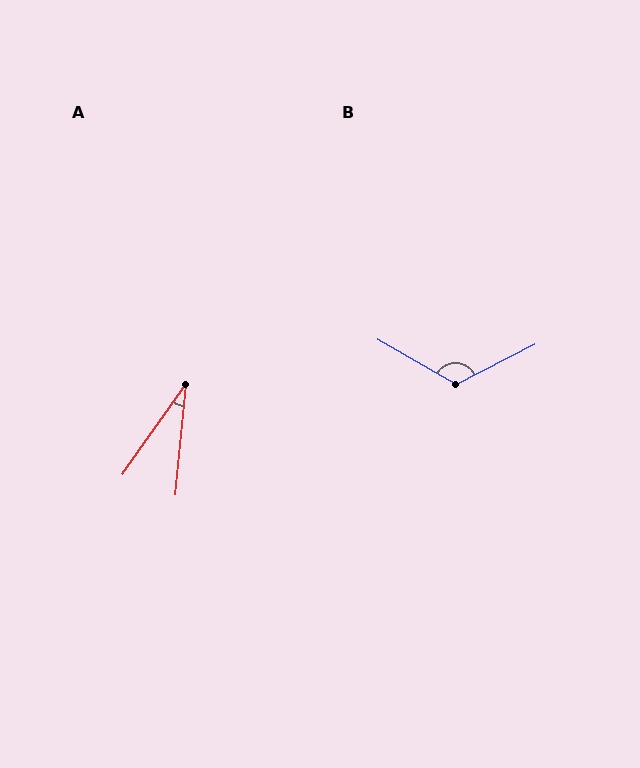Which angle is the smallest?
A, at approximately 30 degrees.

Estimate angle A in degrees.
Approximately 30 degrees.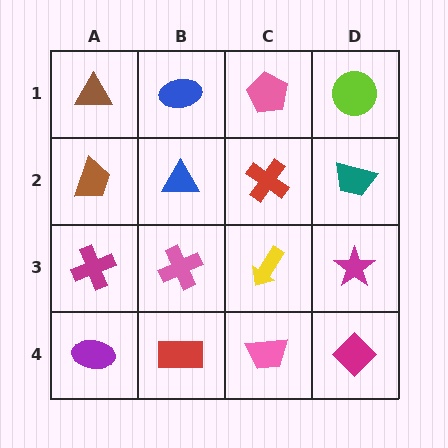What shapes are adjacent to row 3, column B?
A blue triangle (row 2, column B), a red rectangle (row 4, column B), a magenta cross (row 3, column A), a yellow arrow (row 3, column C).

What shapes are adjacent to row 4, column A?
A magenta cross (row 3, column A), a red rectangle (row 4, column B).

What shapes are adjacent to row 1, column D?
A teal trapezoid (row 2, column D), a pink pentagon (row 1, column C).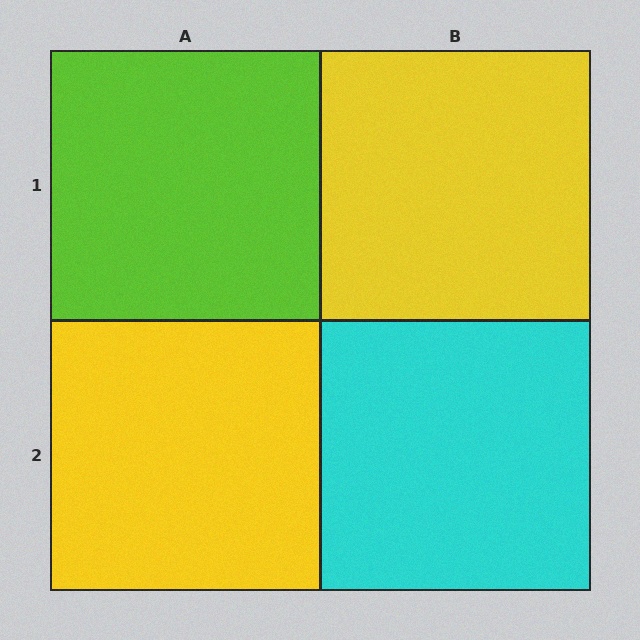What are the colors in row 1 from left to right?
Lime, yellow.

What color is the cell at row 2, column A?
Yellow.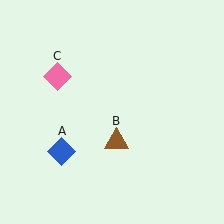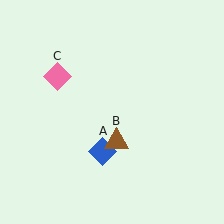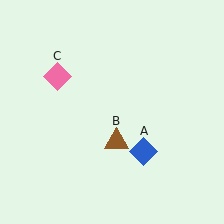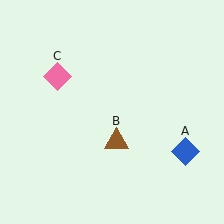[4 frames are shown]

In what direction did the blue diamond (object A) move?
The blue diamond (object A) moved right.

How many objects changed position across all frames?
1 object changed position: blue diamond (object A).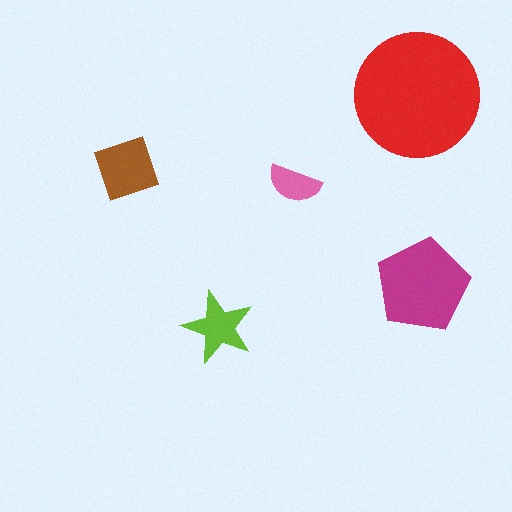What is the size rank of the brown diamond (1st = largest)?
3rd.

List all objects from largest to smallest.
The red circle, the magenta pentagon, the brown diamond, the lime star, the pink semicircle.